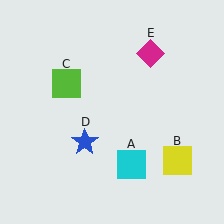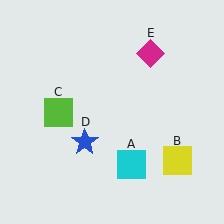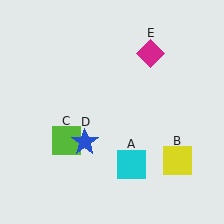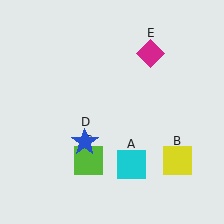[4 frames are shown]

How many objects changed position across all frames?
1 object changed position: lime square (object C).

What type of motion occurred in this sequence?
The lime square (object C) rotated counterclockwise around the center of the scene.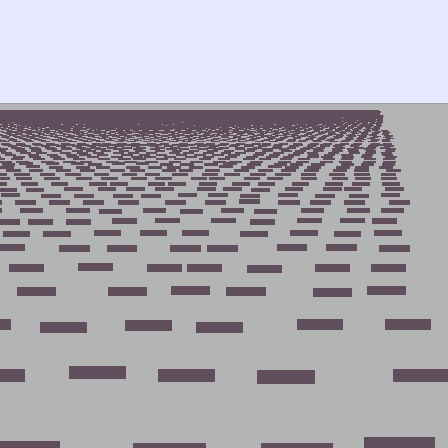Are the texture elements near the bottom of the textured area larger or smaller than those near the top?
Larger. Near the bottom, elements are closer to the viewer and appear at a bigger on-screen size.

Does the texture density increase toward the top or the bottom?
Density increases toward the top.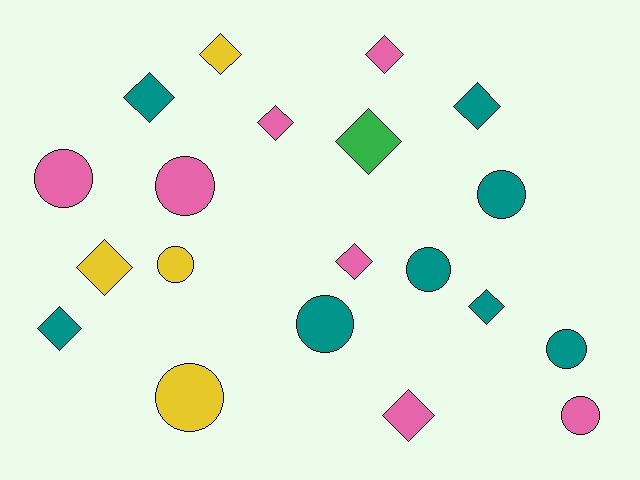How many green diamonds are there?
There is 1 green diamond.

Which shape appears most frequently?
Diamond, with 11 objects.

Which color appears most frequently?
Teal, with 8 objects.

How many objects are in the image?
There are 20 objects.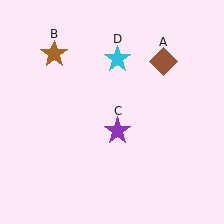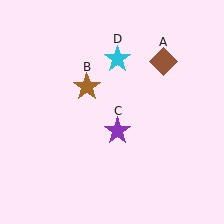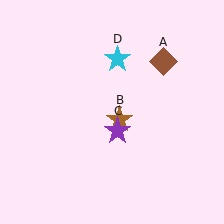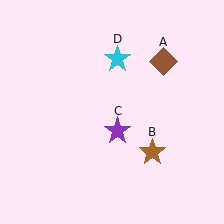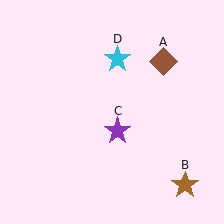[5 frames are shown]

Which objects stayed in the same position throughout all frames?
Brown diamond (object A) and purple star (object C) and cyan star (object D) remained stationary.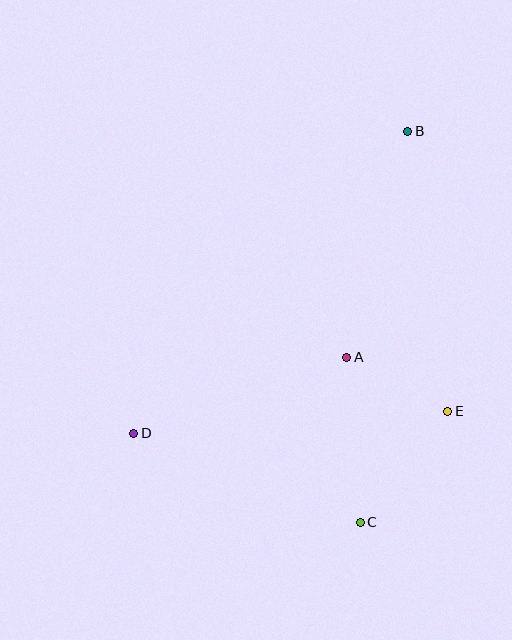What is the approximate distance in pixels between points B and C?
The distance between B and C is approximately 394 pixels.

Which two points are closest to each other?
Points A and E are closest to each other.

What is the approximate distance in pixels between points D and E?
The distance between D and E is approximately 315 pixels.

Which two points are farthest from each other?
Points B and D are farthest from each other.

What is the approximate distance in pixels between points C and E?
The distance between C and E is approximately 141 pixels.